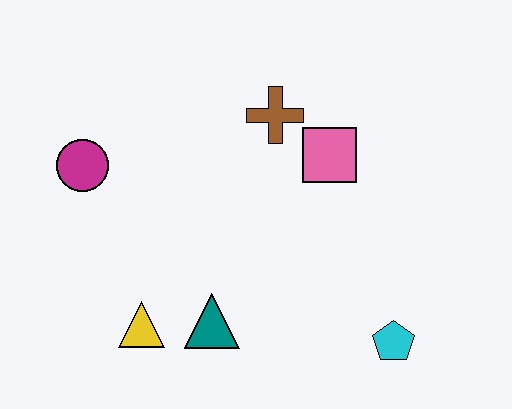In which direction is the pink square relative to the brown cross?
The pink square is to the right of the brown cross.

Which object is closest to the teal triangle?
The yellow triangle is closest to the teal triangle.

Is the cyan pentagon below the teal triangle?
Yes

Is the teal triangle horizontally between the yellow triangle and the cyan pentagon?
Yes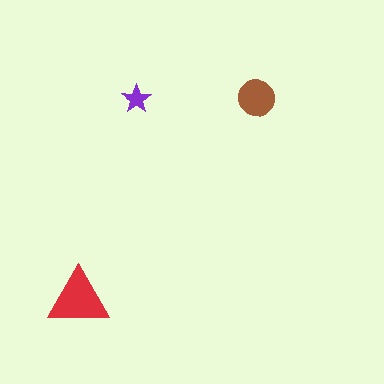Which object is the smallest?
The purple star.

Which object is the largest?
The red triangle.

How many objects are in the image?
There are 3 objects in the image.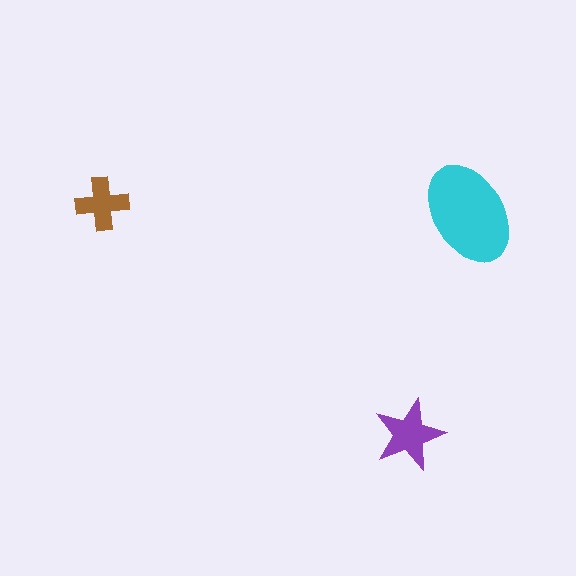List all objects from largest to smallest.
The cyan ellipse, the purple star, the brown cross.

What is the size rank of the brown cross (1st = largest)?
3rd.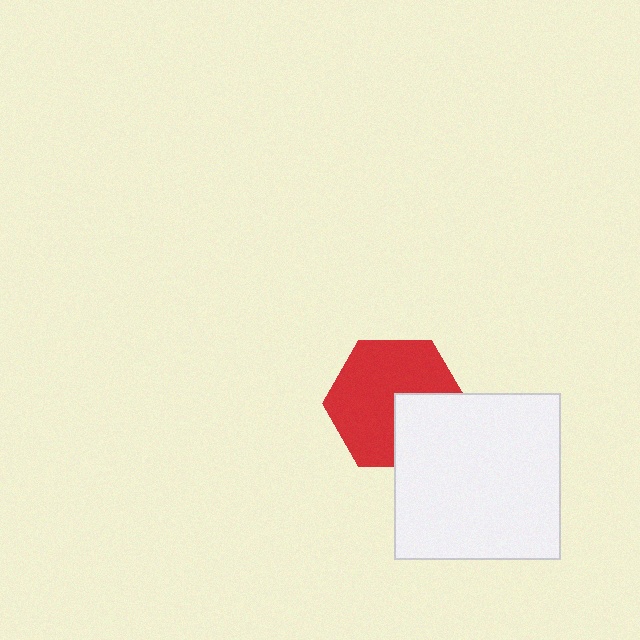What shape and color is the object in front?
The object in front is a white square.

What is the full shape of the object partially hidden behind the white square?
The partially hidden object is a red hexagon.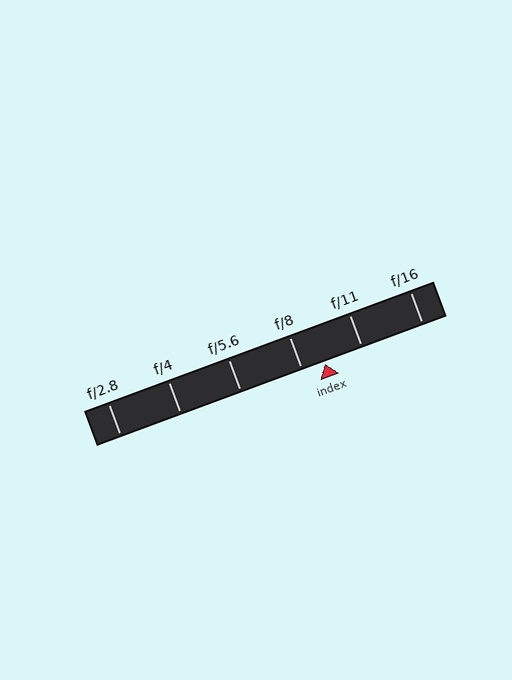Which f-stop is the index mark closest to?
The index mark is closest to f/8.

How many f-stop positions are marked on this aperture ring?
There are 6 f-stop positions marked.